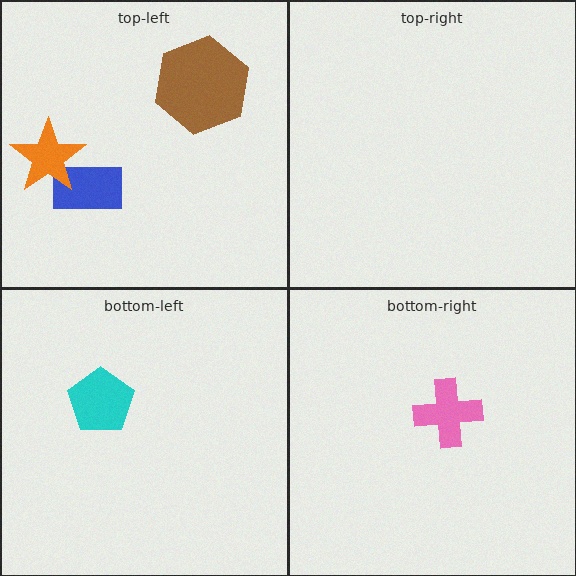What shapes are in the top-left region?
The brown hexagon, the blue rectangle, the orange star.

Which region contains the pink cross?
The bottom-right region.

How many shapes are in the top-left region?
3.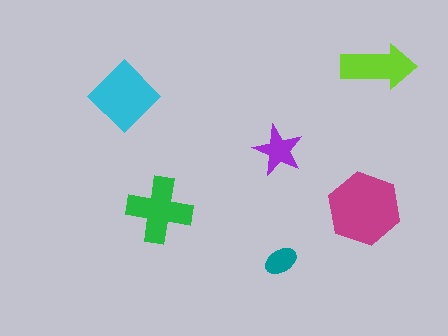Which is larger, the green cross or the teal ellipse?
The green cross.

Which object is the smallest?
The teal ellipse.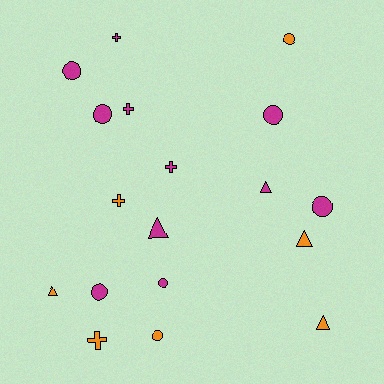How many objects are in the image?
There are 18 objects.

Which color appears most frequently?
Magenta, with 11 objects.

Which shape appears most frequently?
Circle, with 8 objects.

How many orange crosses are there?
There are 2 orange crosses.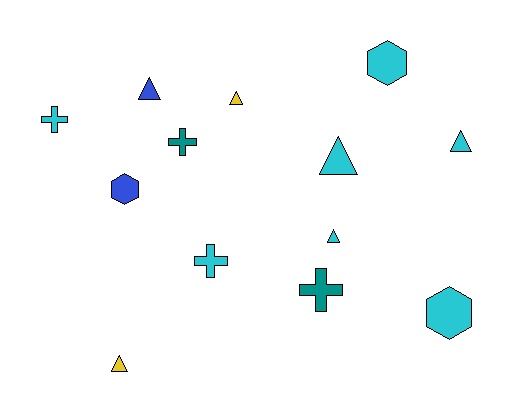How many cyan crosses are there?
There are 2 cyan crosses.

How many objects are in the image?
There are 13 objects.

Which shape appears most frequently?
Triangle, with 6 objects.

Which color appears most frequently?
Cyan, with 7 objects.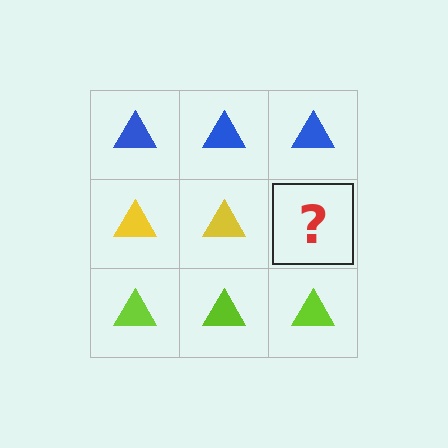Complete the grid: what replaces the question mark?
The question mark should be replaced with a yellow triangle.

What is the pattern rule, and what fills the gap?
The rule is that each row has a consistent color. The gap should be filled with a yellow triangle.